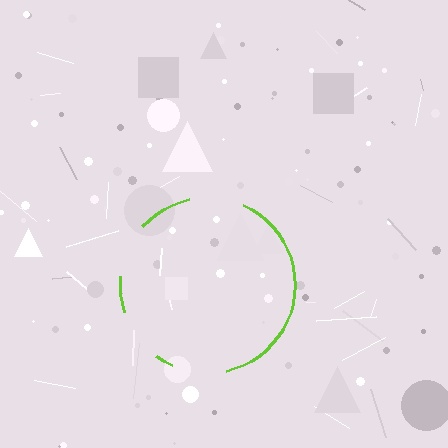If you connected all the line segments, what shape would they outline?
They would outline a circle.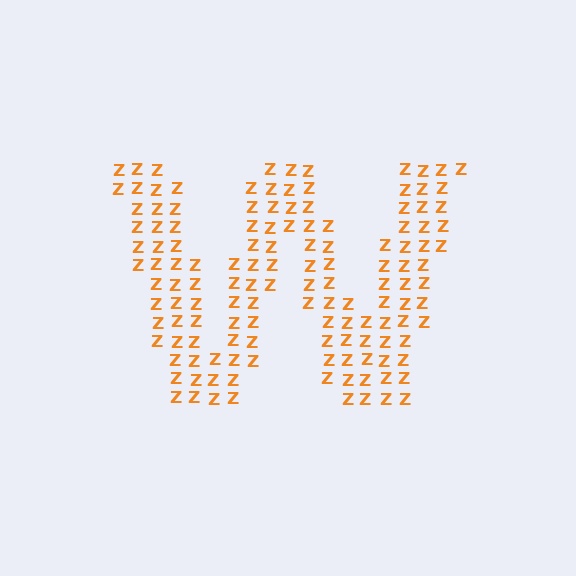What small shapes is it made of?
It is made of small letter Z's.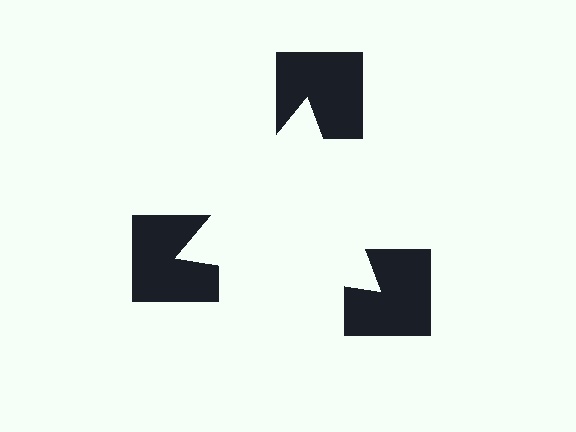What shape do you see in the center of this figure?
An illusory triangle — its edges are inferred from the aligned wedge cuts in the notched squares, not physically drawn.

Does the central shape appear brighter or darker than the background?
It typically appears slightly brighter than the background, even though no actual brightness change is drawn.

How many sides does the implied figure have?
3 sides.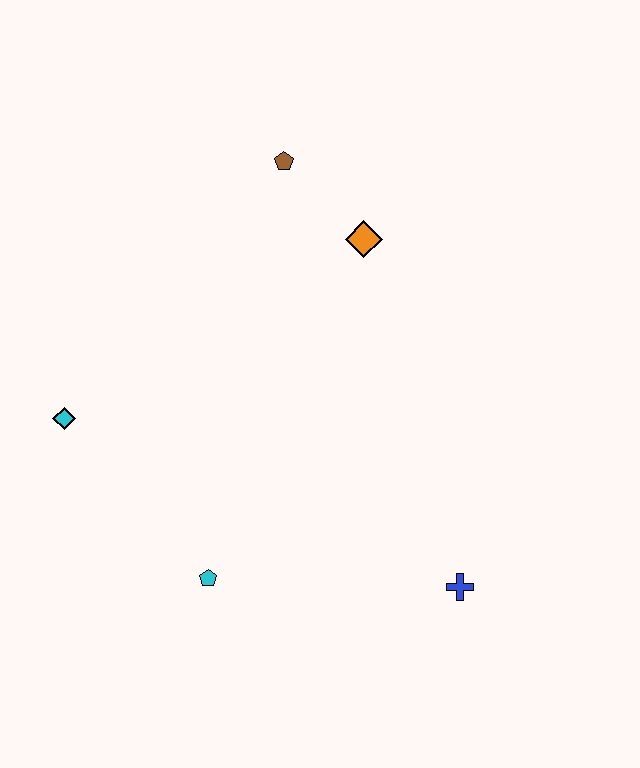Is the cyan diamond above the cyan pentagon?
Yes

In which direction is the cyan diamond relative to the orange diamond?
The cyan diamond is to the left of the orange diamond.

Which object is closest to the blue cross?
The cyan pentagon is closest to the blue cross.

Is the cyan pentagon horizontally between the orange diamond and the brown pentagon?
No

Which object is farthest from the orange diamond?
The cyan pentagon is farthest from the orange diamond.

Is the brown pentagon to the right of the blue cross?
No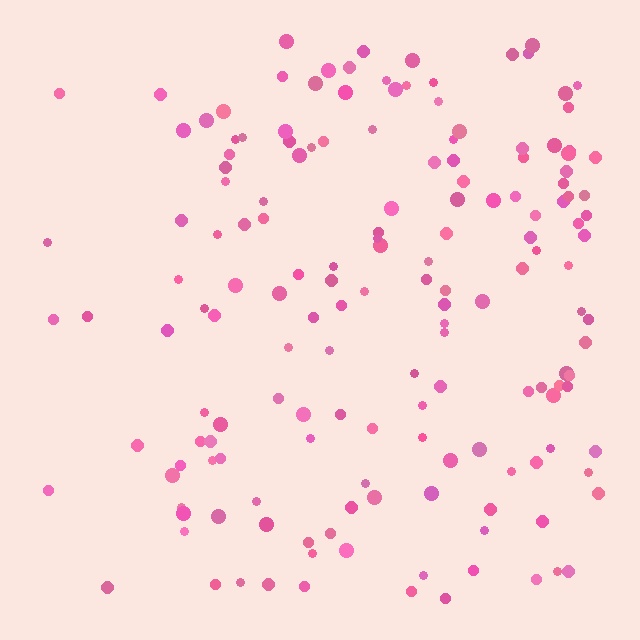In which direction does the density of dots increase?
From left to right, with the right side densest.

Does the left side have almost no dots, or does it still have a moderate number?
Still a moderate number, just noticeably fewer than the right.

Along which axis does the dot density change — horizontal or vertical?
Horizontal.